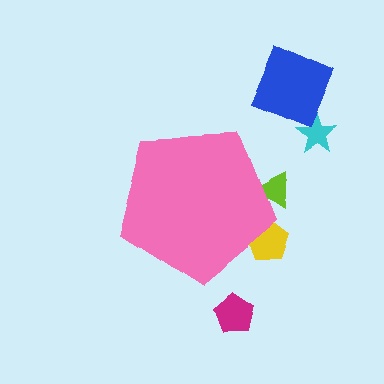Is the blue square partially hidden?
No, the blue square is fully visible.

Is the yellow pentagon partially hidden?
Yes, the yellow pentagon is partially hidden behind the pink pentagon.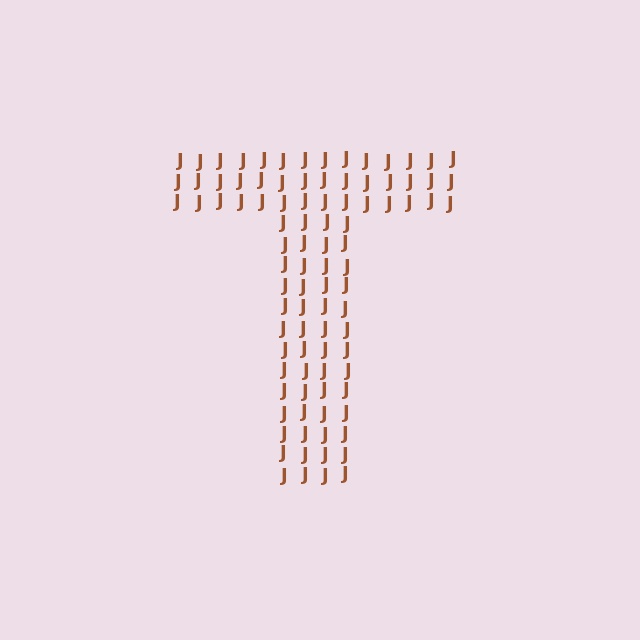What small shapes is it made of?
It is made of small letter J's.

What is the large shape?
The large shape is the letter T.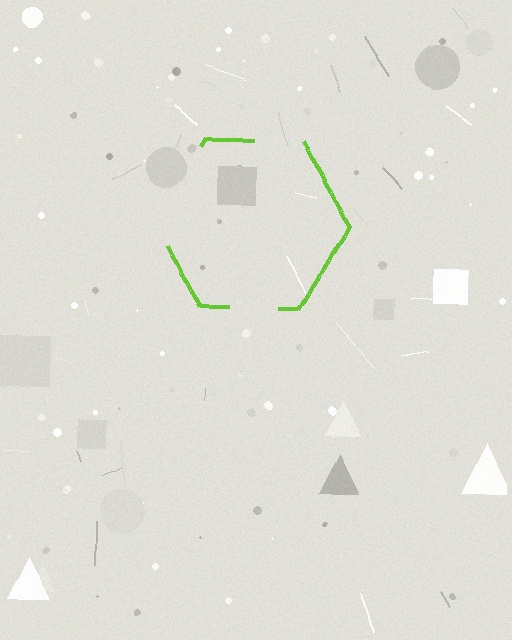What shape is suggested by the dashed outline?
The dashed outline suggests a hexagon.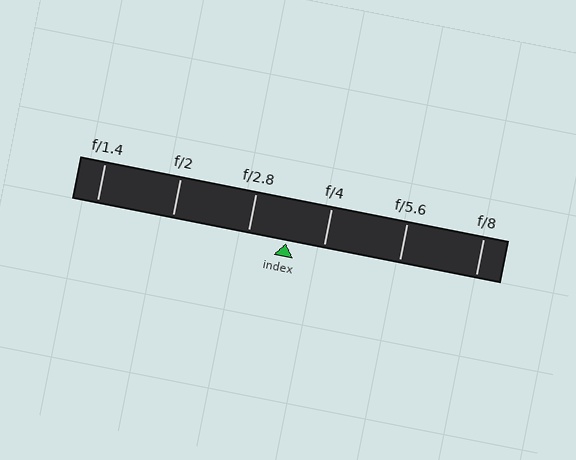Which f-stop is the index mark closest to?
The index mark is closest to f/4.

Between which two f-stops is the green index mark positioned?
The index mark is between f/2.8 and f/4.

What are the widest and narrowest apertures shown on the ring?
The widest aperture shown is f/1.4 and the narrowest is f/8.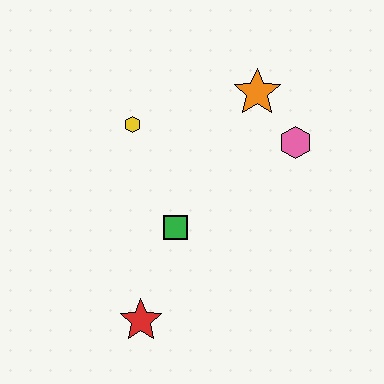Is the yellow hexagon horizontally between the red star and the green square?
No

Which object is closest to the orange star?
The pink hexagon is closest to the orange star.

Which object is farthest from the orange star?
The red star is farthest from the orange star.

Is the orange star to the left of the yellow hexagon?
No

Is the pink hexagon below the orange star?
Yes